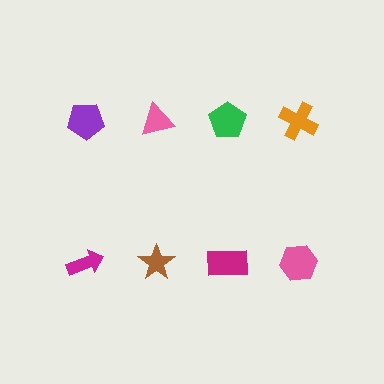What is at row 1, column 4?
An orange cross.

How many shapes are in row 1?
4 shapes.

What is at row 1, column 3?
A green pentagon.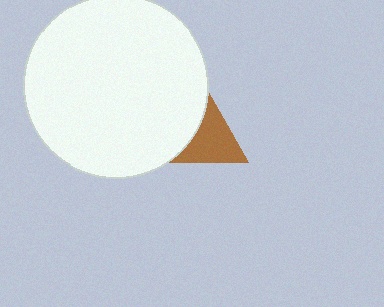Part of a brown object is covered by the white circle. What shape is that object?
It is a triangle.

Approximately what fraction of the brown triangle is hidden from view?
Roughly 66% of the brown triangle is hidden behind the white circle.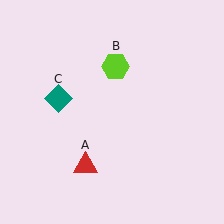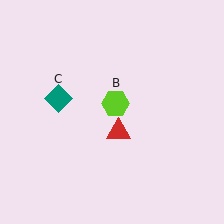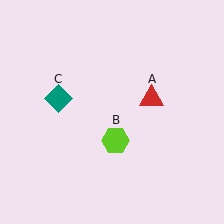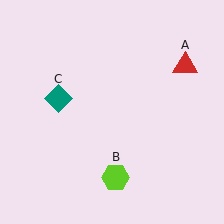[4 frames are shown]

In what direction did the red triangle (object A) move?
The red triangle (object A) moved up and to the right.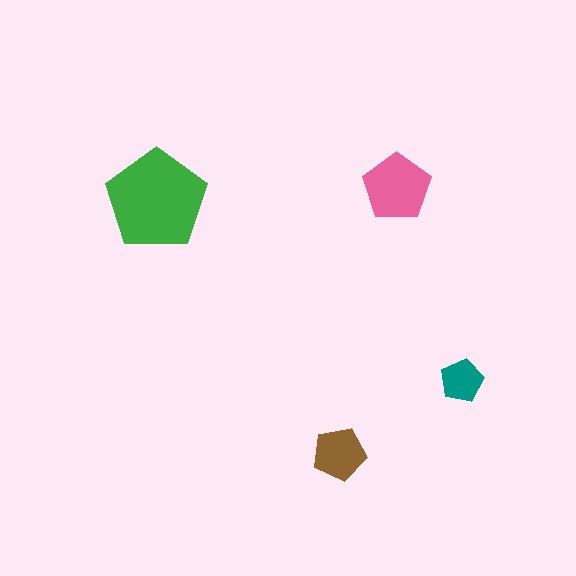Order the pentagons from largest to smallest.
the green one, the pink one, the brown one, the teal one.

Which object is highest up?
The pink pentagon is topmost.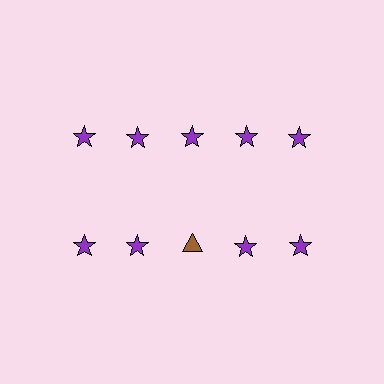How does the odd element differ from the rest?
It differs in both color (brown instead of purple) and shape (triangle instead of star).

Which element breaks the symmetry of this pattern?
The brown triangle in the second row, center column breaks the symmetry. All other shapes are purple stars.